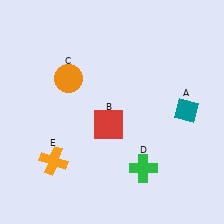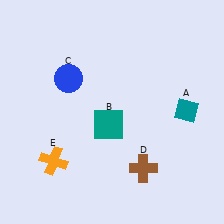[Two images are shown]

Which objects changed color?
B changed from red to teal. C changed from orange to blue. D changed from green to brown.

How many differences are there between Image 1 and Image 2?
There are 3 differences between the two images.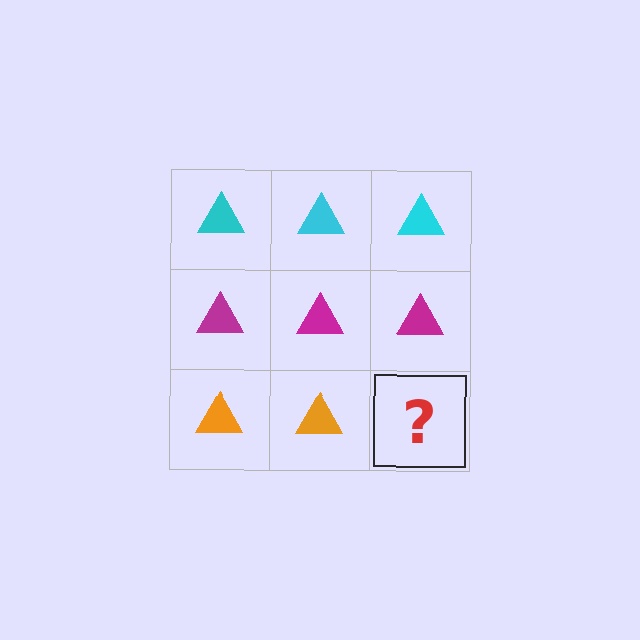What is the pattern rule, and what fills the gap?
The rule is that each row has a consistent color. The gap should be filled with an orange triangle.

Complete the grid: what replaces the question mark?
The question mark should be replaced with an orange triangle.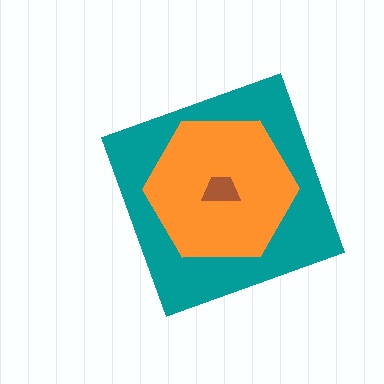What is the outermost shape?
The teal diamond.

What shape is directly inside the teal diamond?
The orange hexagon.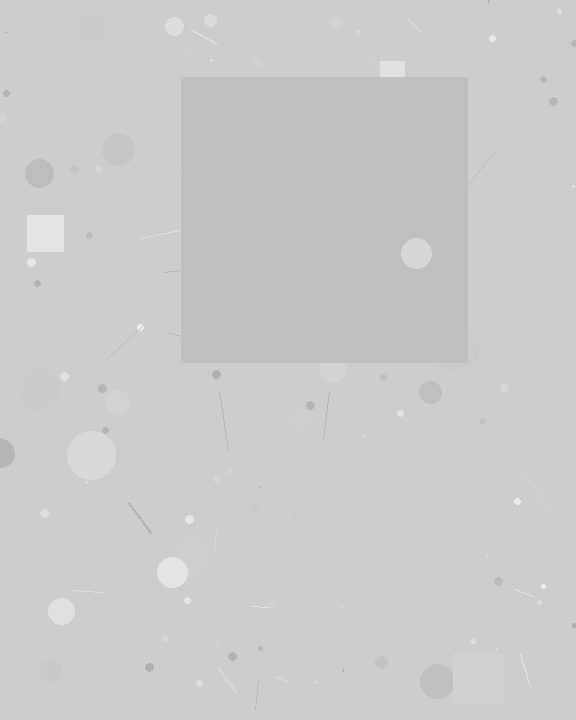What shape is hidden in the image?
A square is hidden in the image.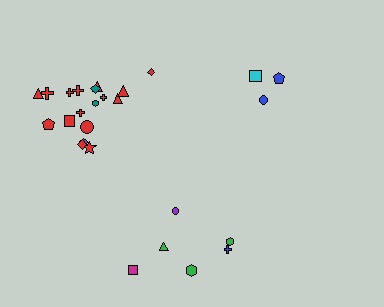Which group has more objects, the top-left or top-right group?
The top-left group.